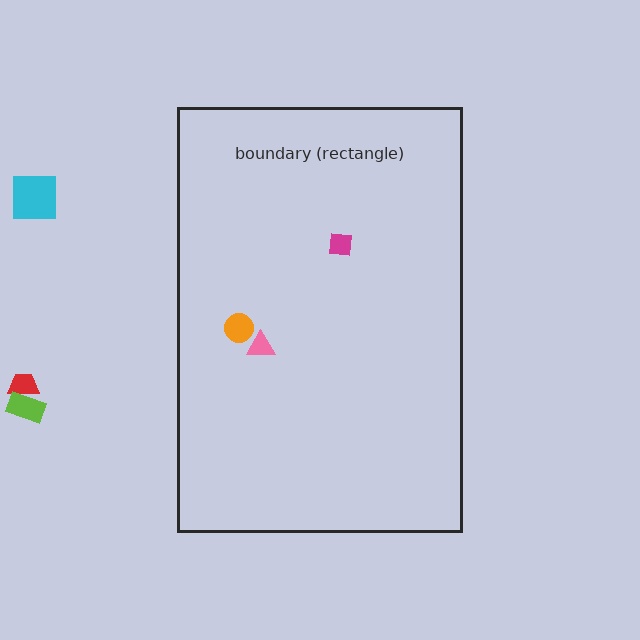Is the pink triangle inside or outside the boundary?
Inside.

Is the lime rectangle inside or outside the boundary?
Outside.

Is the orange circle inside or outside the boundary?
Inside.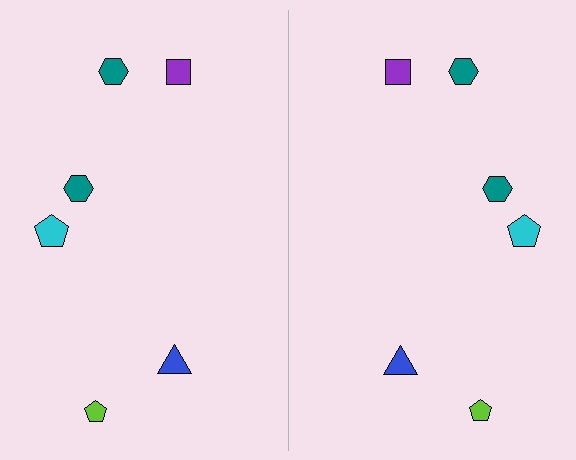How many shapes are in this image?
There are 12 shapes in this image.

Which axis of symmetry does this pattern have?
The pattern has a vertical axis of symmetry running through the center of the image.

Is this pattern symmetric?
Yes, this pattern has bilateral (reflection) symmetry.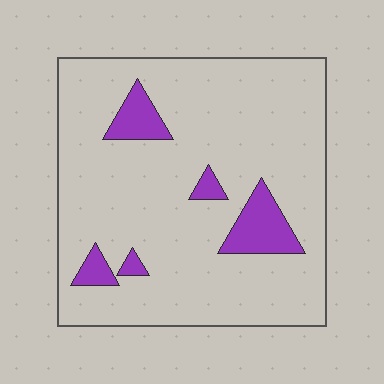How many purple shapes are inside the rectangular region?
5.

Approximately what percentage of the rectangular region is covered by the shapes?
Approximately 10%.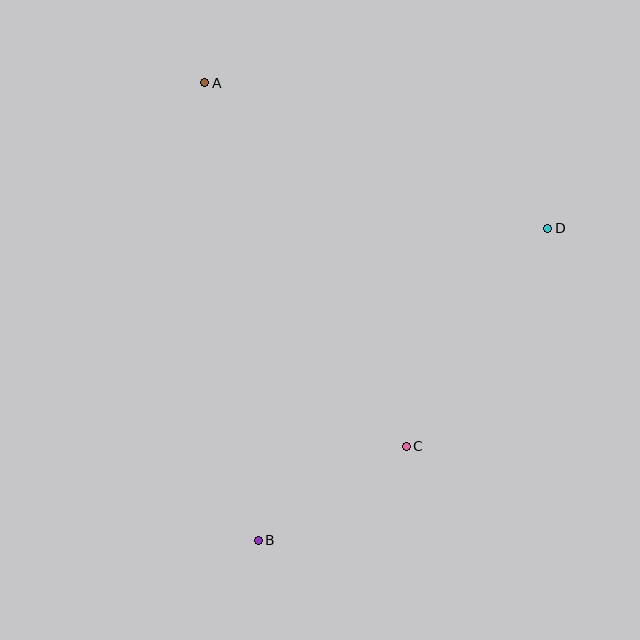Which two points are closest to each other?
Points B and C are closest to each other.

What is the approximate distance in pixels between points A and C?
The distance between A and C is approximately 416 pixels.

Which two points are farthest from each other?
Points A and B are farthest from each other.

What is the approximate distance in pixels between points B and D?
The distance between B and D is approximately 425 pixels.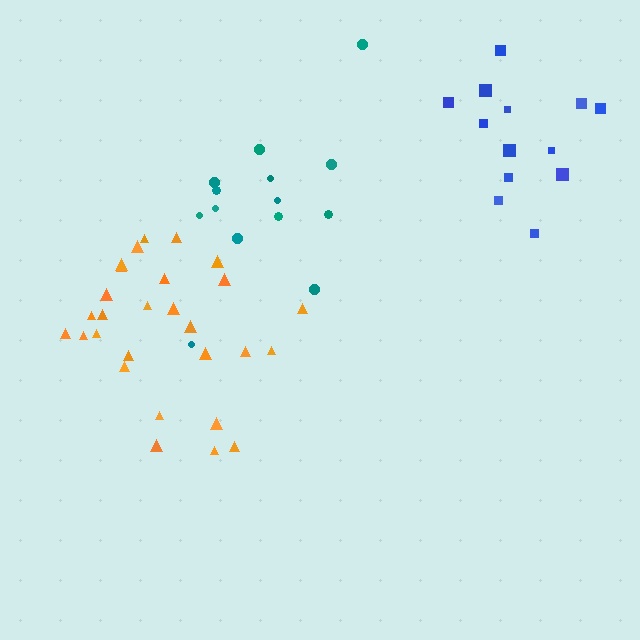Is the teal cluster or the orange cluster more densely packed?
Orange.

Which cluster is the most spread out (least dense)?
Blue.